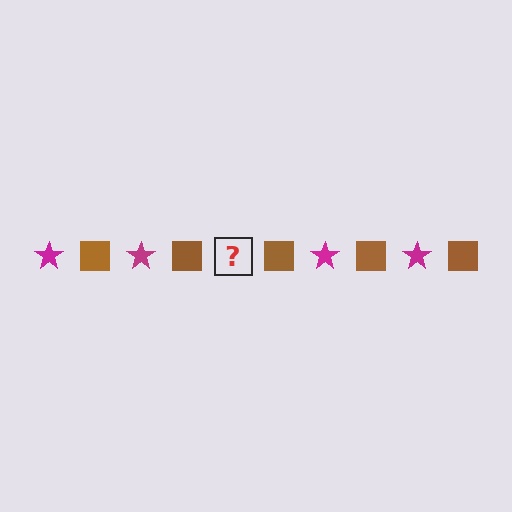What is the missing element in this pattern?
The missing element is a magenta star.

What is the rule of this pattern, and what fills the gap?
The rule is that the pattern alternates between magenta star and brown square. The gap should be filled with a magenta star.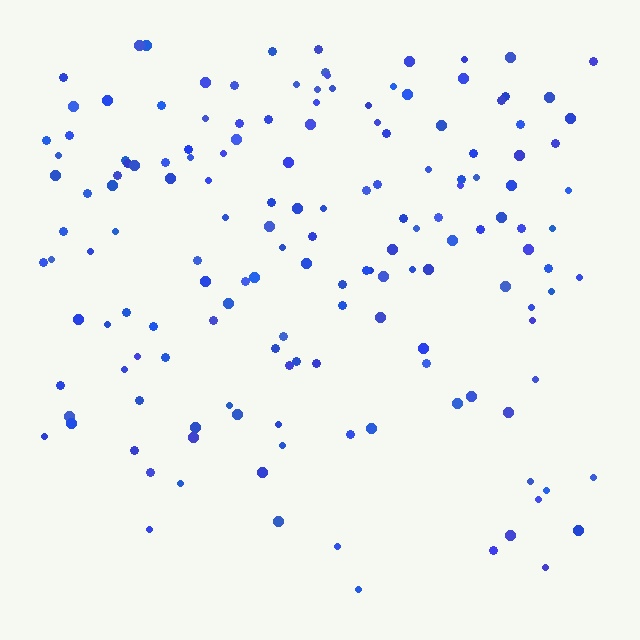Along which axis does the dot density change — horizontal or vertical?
Vertical.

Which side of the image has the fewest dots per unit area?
The bottom.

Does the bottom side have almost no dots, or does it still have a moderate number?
Still a moderate number, just noticeably fewer than the top.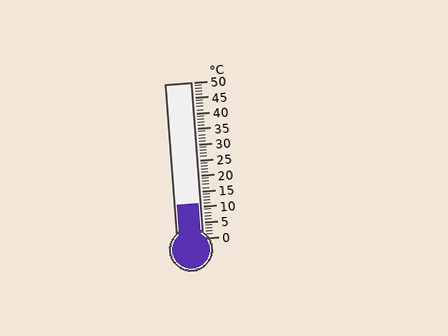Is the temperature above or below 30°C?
The temperature is below 30°C.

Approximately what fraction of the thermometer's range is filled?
The thermometer is filled to approximately 20% of its range.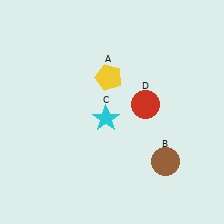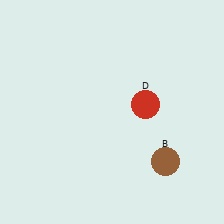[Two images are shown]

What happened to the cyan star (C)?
The cyan star (C) was removed in Image 2. It was in the bottom-left area of Image 1.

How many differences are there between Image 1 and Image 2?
There are 2 differences between the two images.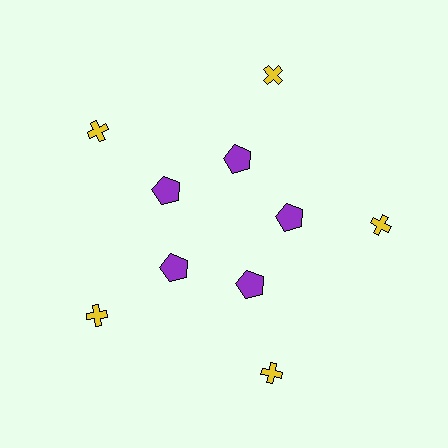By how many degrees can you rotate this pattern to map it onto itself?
The pattern maps onto itself every 72 degrees of rotation.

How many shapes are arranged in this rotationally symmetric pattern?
There are 10 shapes, arranged in 5 groups of 2.